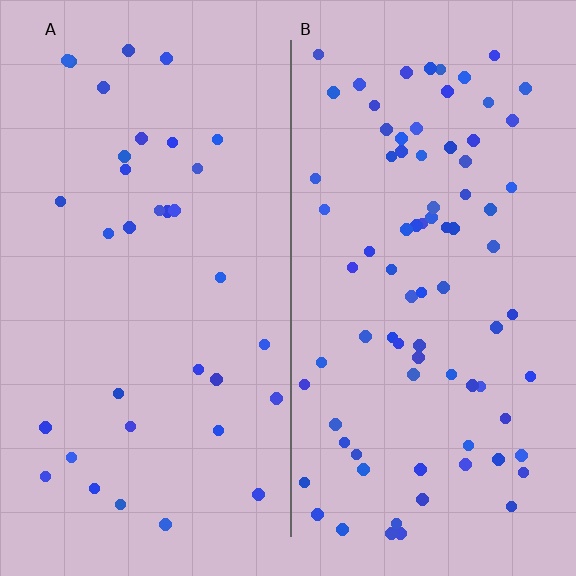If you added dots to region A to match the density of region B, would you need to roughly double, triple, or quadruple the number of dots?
Approximately double.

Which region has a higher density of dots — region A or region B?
B (the right).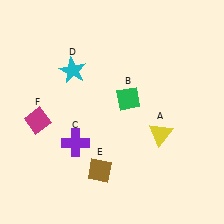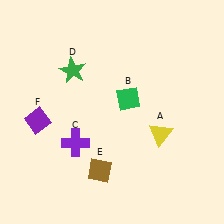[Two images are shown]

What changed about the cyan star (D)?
In Image 1, D is cyan. In Image 2, it changed to green.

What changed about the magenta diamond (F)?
In Image 1, F is magenta. In Image 2, it changed to purple.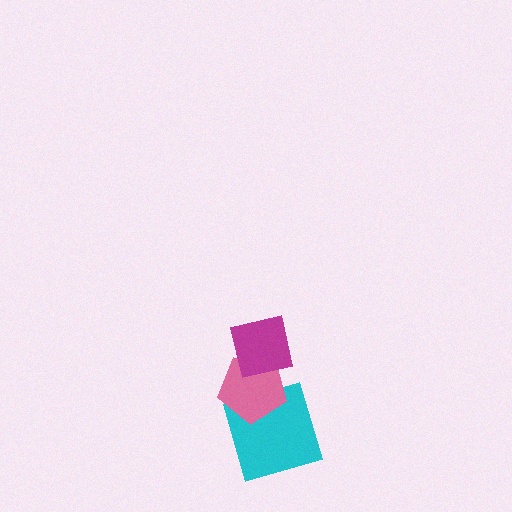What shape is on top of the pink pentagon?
The magenta square is on top of the pink pentagon.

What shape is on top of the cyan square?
The pink pentagon is on top of the cyan square.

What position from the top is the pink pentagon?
The pink pentagon is 2nd from the top.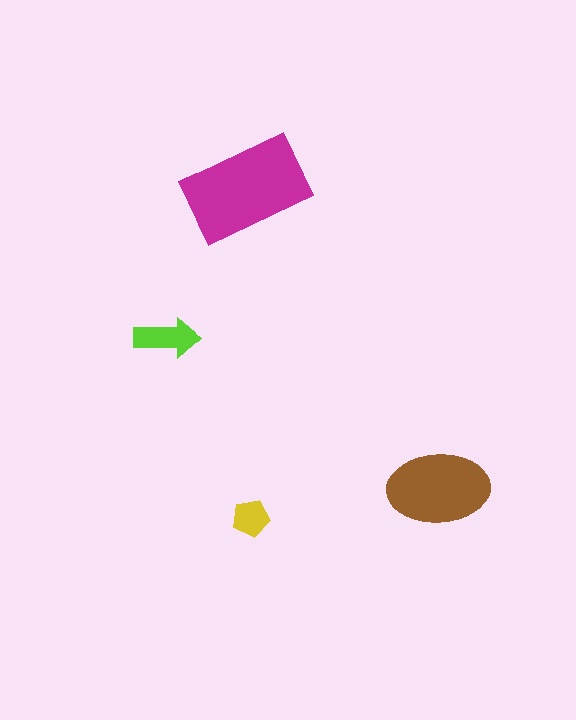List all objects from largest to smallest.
The magenta rectangle, the brown ellipse, the lime arrow, the yellow pentagon.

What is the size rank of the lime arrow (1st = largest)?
3rd.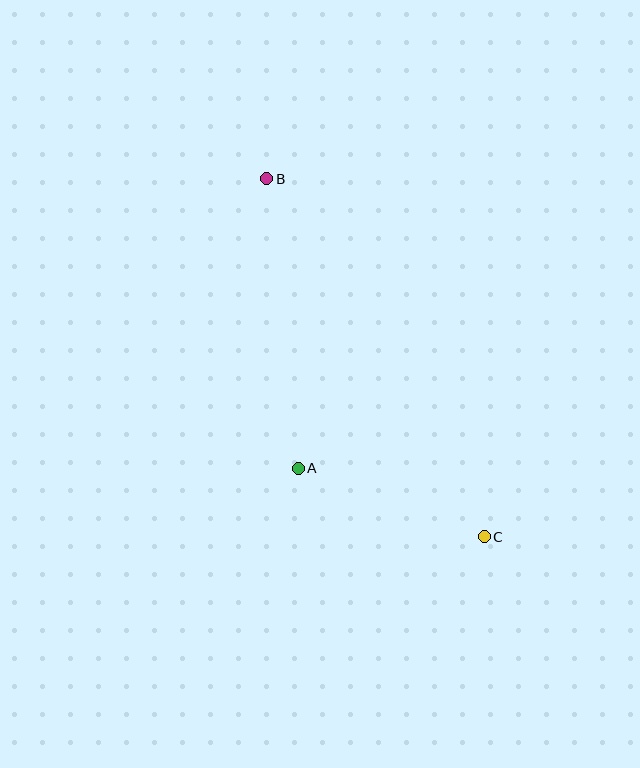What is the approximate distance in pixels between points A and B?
The distance between A and B is approximately 291 pixels.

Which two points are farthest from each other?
Points B and C are farthest from each other.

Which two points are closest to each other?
Points A and C are closest to each other.